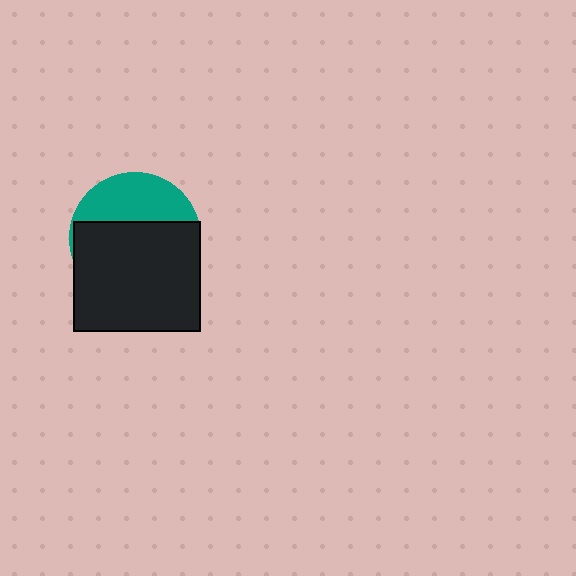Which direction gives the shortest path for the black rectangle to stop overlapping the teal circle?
Moving down gives the shortest separation.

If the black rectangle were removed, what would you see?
You would see the complete teal circle.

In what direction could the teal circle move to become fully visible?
The teal circle could move up. That would shift it out from behind the black rectangle entirely.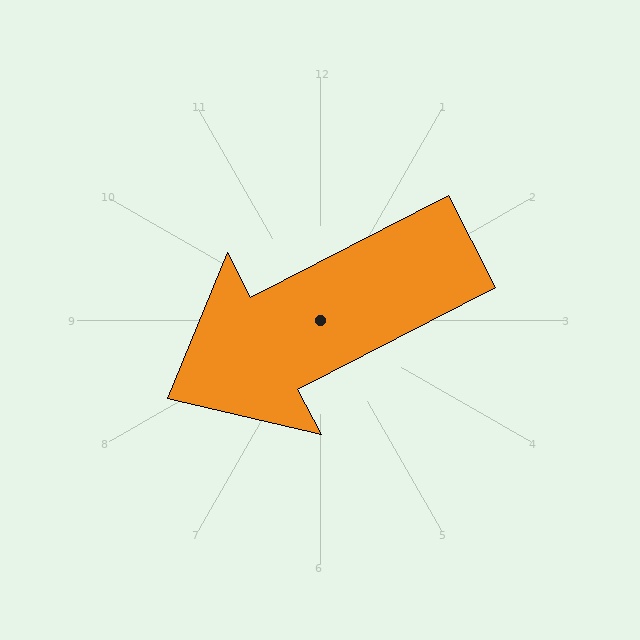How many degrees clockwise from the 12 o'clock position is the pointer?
Approximately 243 degrees.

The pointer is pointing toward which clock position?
Roughly 8 o'clock.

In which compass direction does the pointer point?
Southwest.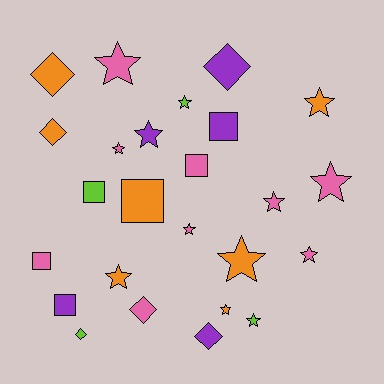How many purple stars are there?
There is 1 purple star.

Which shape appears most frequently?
Star, with 13 objects.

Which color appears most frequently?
Pink, with 9 objects.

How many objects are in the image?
There are 25 objects.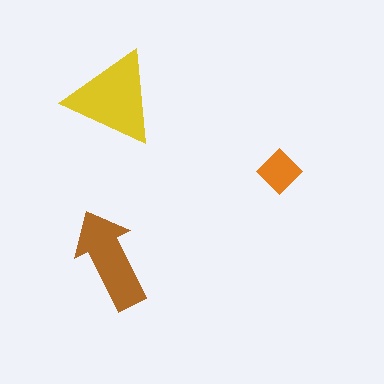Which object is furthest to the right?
The orange diamond is rightmost.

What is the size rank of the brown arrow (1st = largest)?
2nd.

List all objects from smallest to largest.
The orange diamond, the brown arrow, the yellow triangle.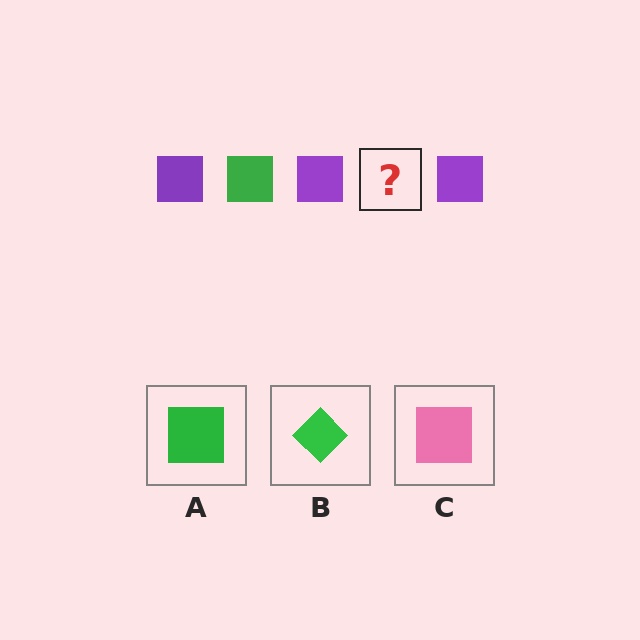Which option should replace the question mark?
Option A.